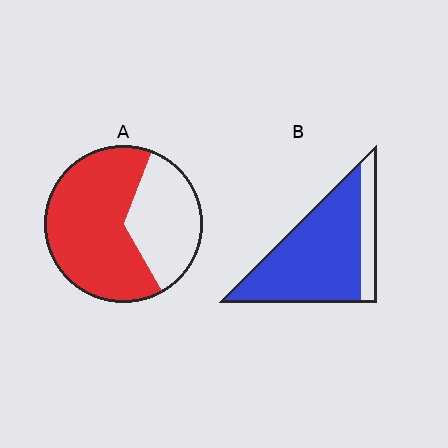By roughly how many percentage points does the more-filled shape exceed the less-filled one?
By roughly 15 percentage points (B over A).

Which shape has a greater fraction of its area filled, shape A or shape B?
Shape B.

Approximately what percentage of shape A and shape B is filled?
A is approximately 65% and B is approximately 80%.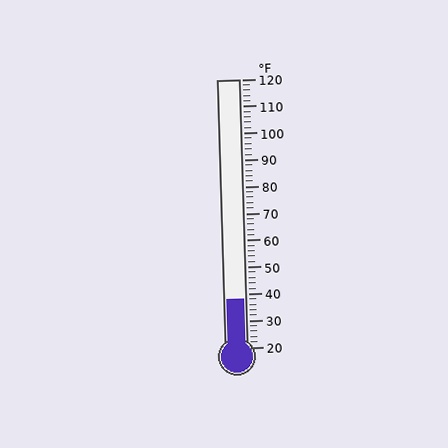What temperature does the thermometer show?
The thermometer shows approximately 38°F.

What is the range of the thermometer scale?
The thermometer scale ranges from 20°F to 120°F.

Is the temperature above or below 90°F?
The temperature is below 90°F.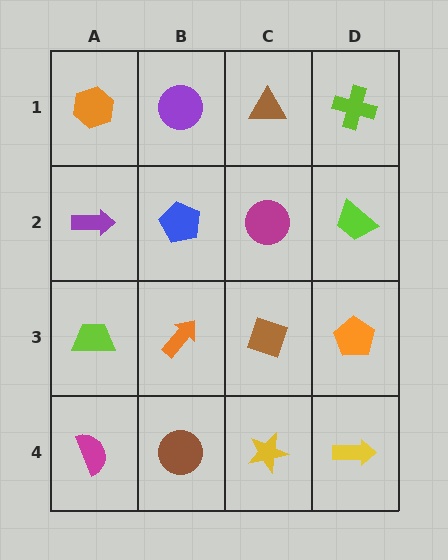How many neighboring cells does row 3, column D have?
3.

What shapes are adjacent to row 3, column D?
A lime trapezoid (row 2, column D), a yellow arrow (row 4, column D), a brown diamond (row 3, column C).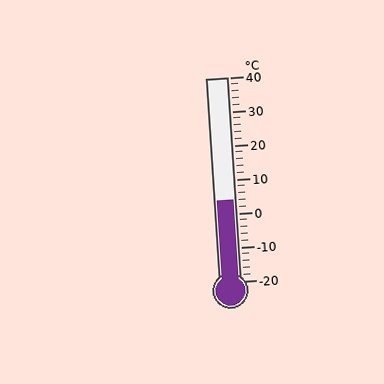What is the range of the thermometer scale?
The thermometer scale ranges from -20°C to 40°C.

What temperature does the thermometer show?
The thermometer shows approximately 4°C.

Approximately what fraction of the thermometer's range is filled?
The thermometer is filled to approximately 40% of its range.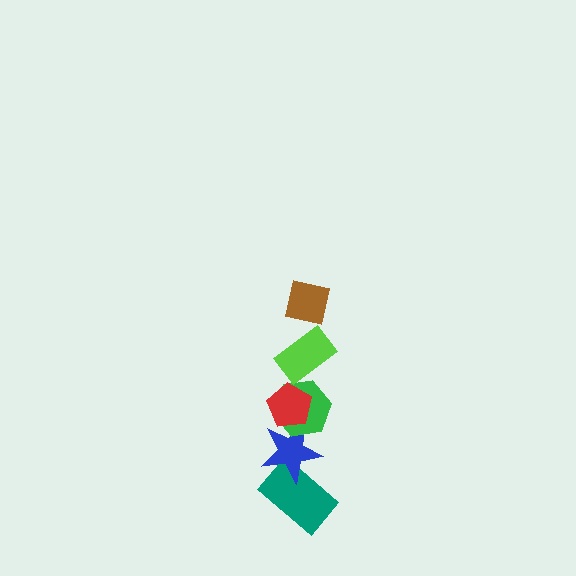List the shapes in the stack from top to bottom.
From top to bottom: the brown square, the lime rectangle, the red pentagon, the green hexagon, the blue star, the teal rectangle.